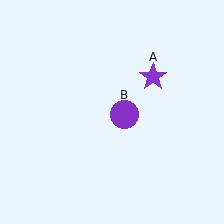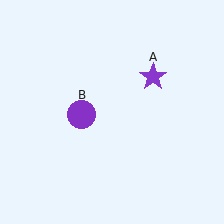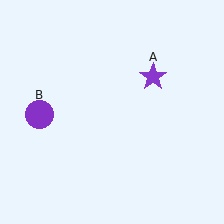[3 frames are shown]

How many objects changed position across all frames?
1 object changed position: purple circle (object B).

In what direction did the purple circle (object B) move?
The purple circle (object B) moved left.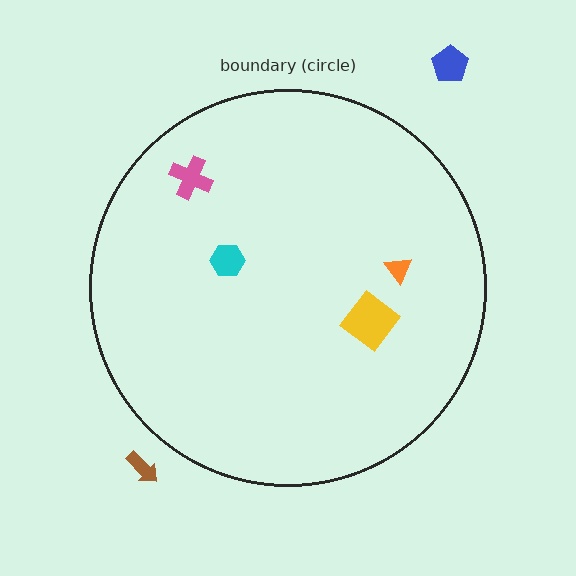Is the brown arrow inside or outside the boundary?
Outside.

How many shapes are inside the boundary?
4 inside, 2 outside.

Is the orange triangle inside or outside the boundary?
Inside.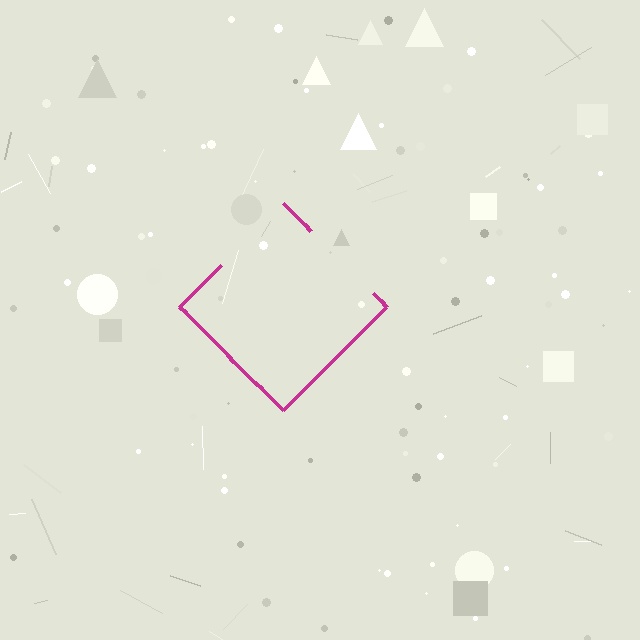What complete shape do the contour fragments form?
The contour fragments form a diamond.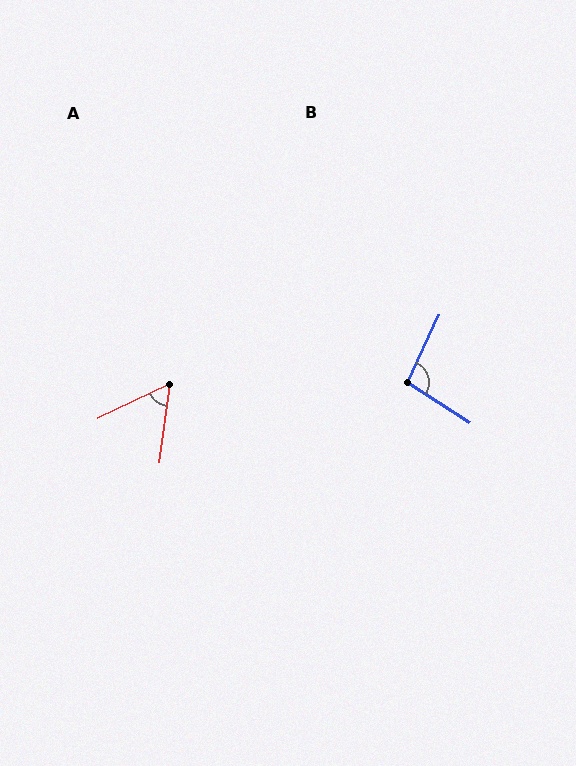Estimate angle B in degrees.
Approximately 98 degrees.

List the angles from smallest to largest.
A (57°), B (98°).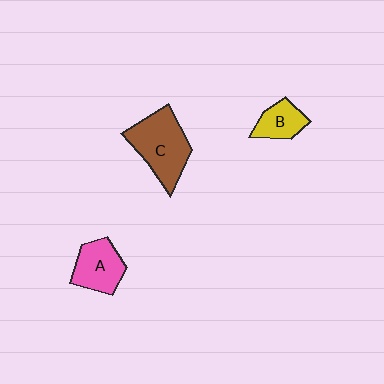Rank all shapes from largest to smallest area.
From largest to smallest: C (brown), A (pink), B (yellow).